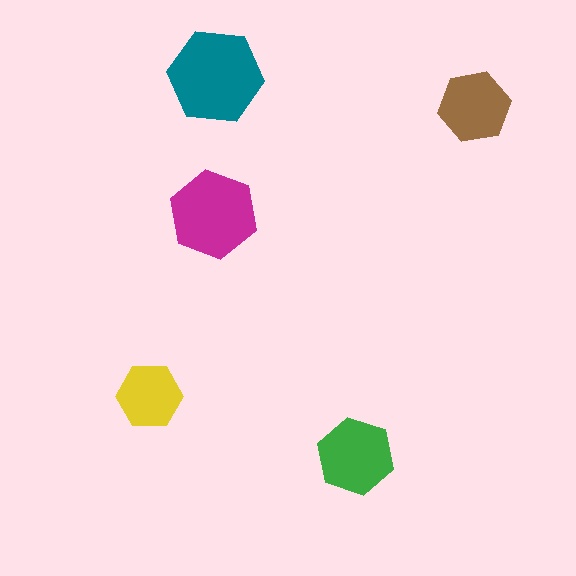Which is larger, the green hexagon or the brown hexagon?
The green one.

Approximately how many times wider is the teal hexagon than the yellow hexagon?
About 1.5 times wider.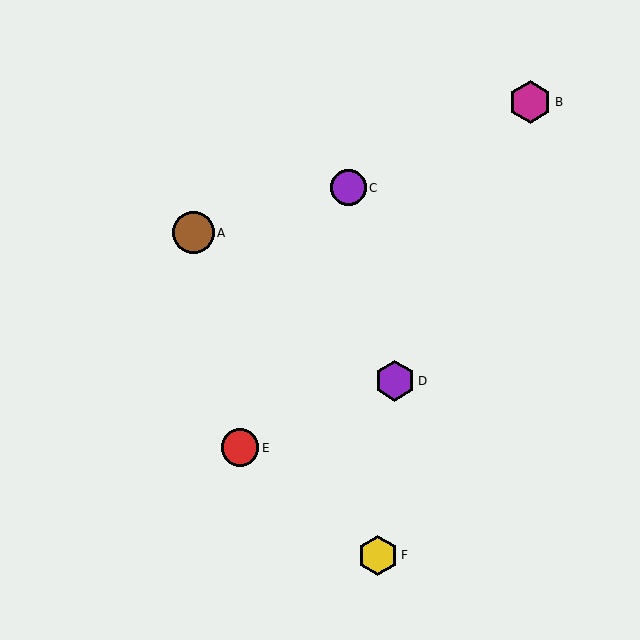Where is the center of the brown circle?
The center of the brown circle is at (193, 233).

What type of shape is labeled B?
Shape B is a magenta hexagon.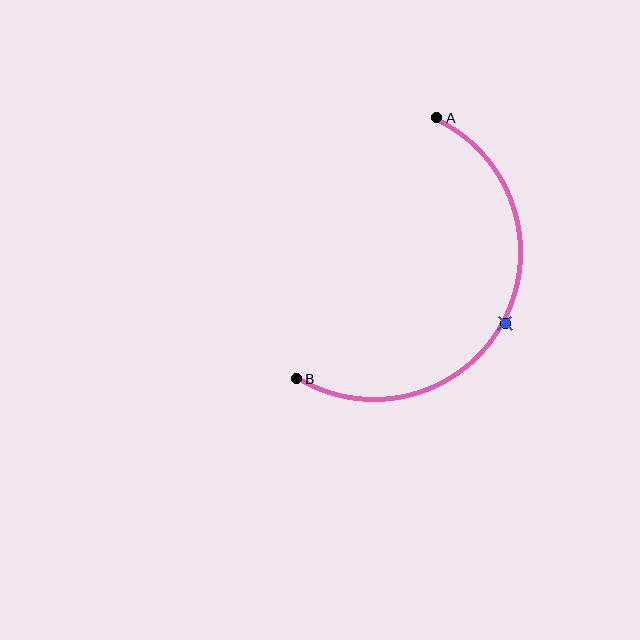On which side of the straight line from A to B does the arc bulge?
The arc bulges to the right of the straight line connecting A and B.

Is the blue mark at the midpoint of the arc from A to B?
Yes. The blue mark lies on the arc at equal arc-length from both A and B — it is the arc midpoint.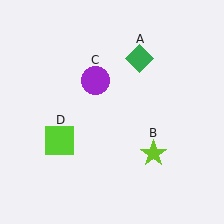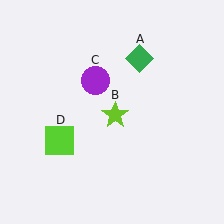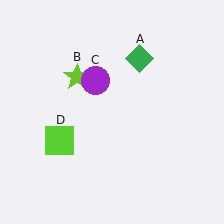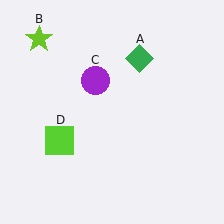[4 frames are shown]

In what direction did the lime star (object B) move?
The lime star (object B) moved up and to the left.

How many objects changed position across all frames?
1 object changed position: lime star (object B).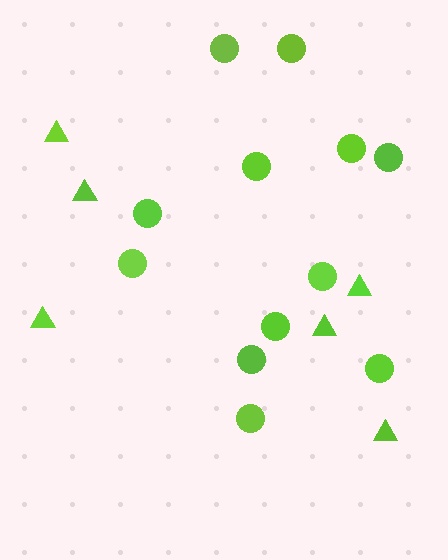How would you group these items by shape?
There are 2 groups: one group of triangles (6) and one group of circles (12).